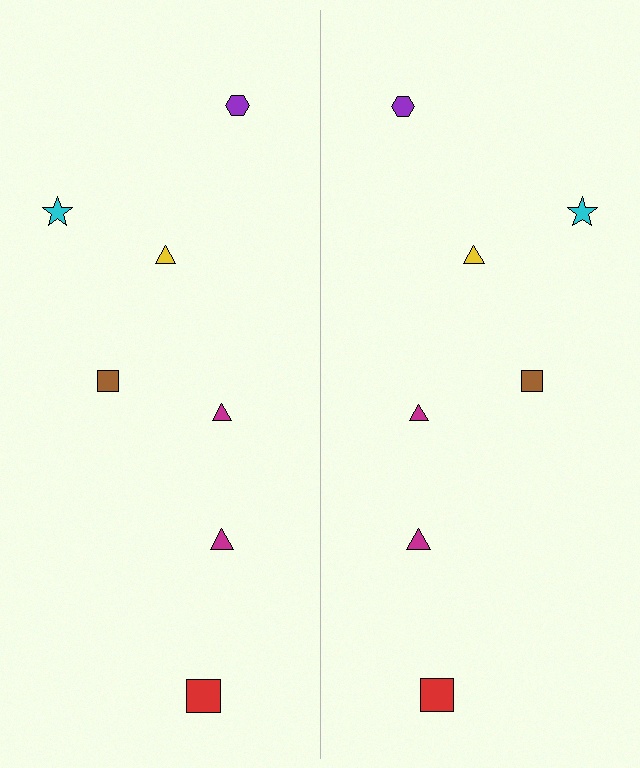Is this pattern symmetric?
Yes, this pattern has bilateral (reflection) symmetry.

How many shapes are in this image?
There are 14 shapes in this image.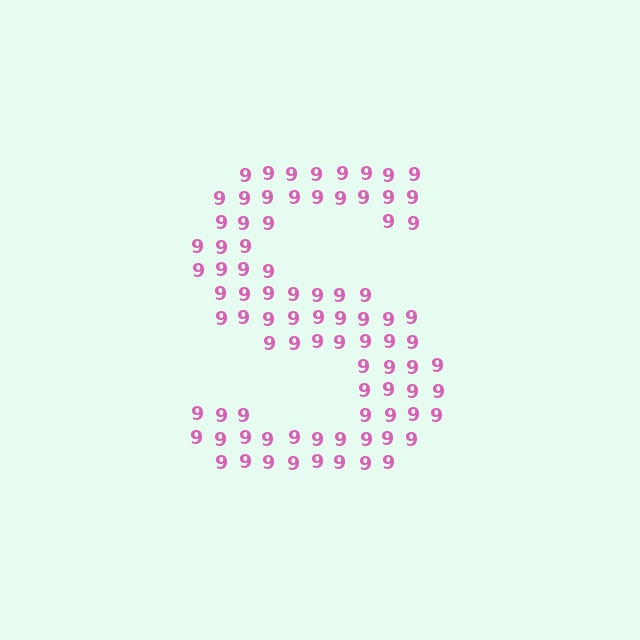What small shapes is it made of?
It is made of small digit 9's.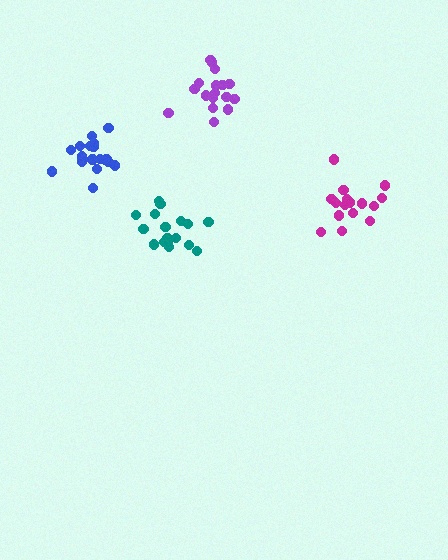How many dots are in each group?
Group 1: 16 dots, Group 2: 19 dots, Group 3: 17 dots, Group 4: 17 dots (69 total).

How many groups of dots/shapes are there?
There are 4 groups.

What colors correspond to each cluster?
The clusters are colored: magenta, blue, teal, purple.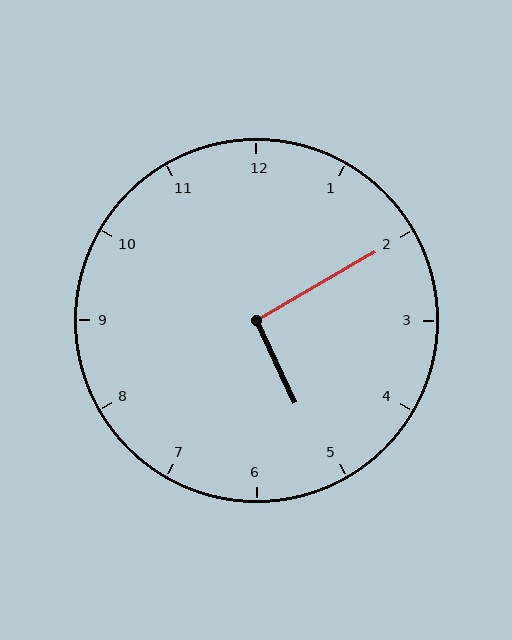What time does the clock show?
5:10.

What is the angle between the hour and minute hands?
Approximately 95 degrees.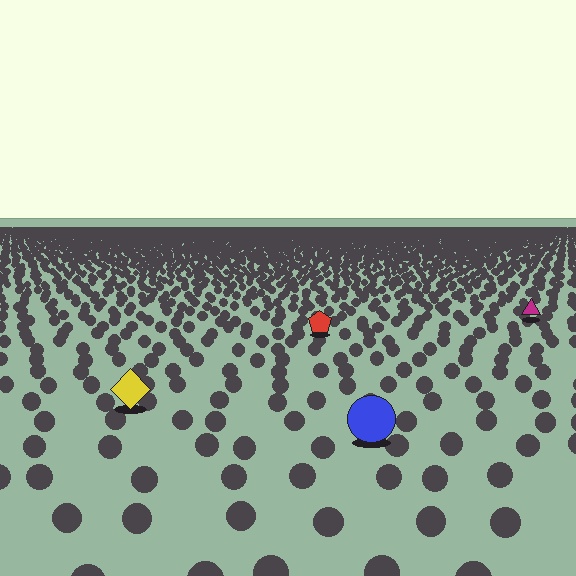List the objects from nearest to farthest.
From nearest to farthest: the blue circle, the yellow diamond, the red pentagon, the magenta triangle.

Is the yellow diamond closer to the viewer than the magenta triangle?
Yes. The yellow diamond is closer — you can tell from the texture gradient: the ground texture is coarser near it.